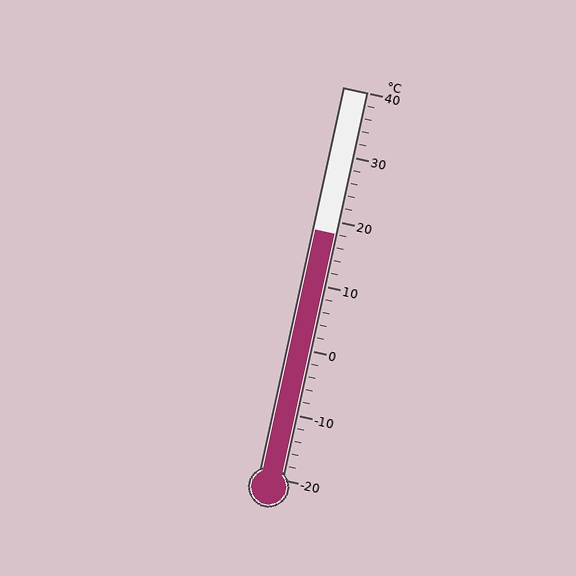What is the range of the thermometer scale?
The thermometer scale ranges from -20°C to 40°C.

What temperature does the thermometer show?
The thermometer shows approximately 18°C.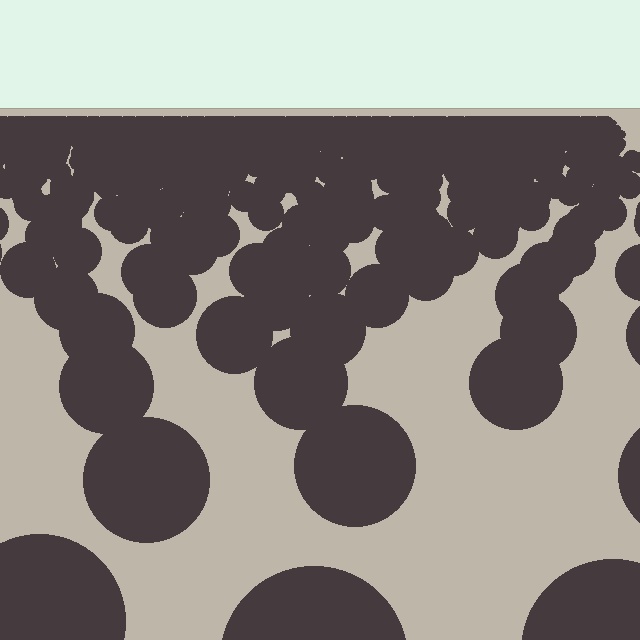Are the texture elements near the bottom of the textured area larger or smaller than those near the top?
Larger. Near the bottom, elements are closer to the viewer and appear at a bigger on-screen size.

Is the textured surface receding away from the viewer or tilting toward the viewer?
The surface is receding away from the viewer. Texture elements get smaller and denser toward the top.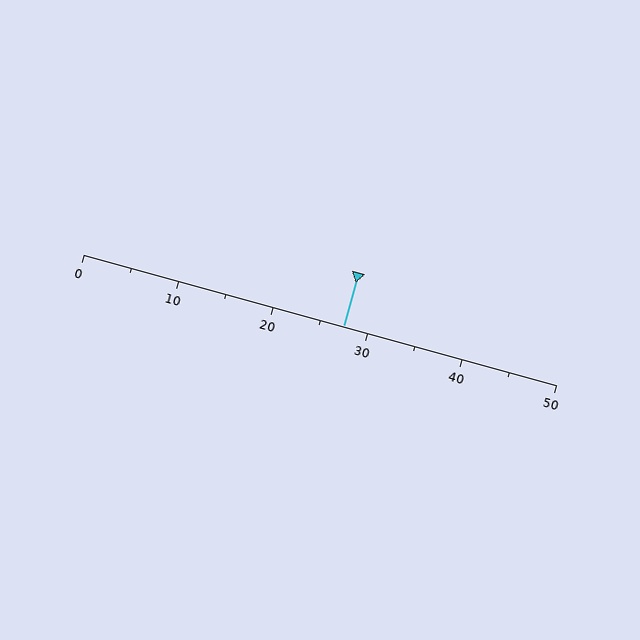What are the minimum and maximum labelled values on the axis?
The axis runs from 0 to 50.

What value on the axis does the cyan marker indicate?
The marker indicates approximately 27.5.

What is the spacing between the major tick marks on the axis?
The major ticks are spaced 10 apart.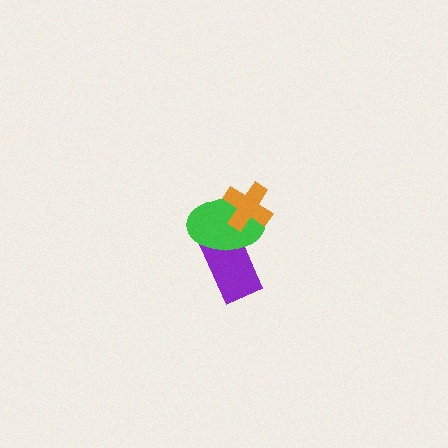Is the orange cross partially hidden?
No, no other shape covers it.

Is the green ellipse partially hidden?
Yes, it is partially covered by another shape.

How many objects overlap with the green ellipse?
2 objects overlap with the green ellipse.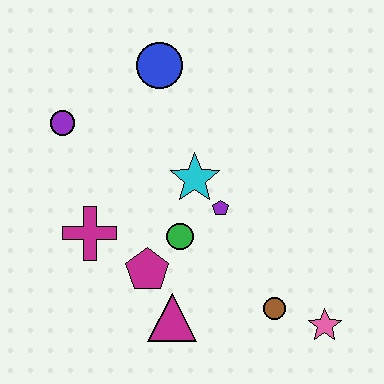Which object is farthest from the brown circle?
The purple circle is farthest from the brown circle.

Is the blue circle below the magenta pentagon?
No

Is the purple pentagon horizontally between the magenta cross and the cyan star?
No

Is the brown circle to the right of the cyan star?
Yes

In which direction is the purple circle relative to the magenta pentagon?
The purple circle is above the magenta pentagon.